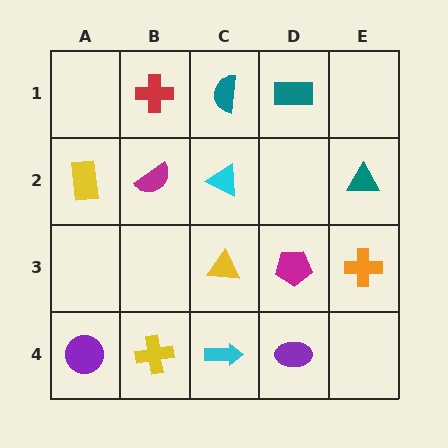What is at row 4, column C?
A cyan arrow.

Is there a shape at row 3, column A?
No, that cell is empty.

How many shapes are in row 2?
4 shapes.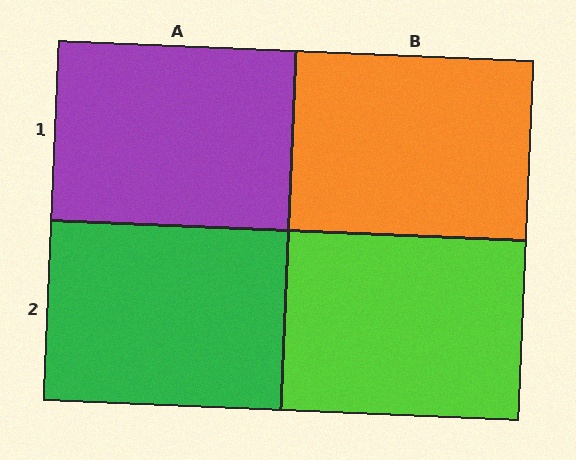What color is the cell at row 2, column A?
Green.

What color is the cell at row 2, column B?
Lime.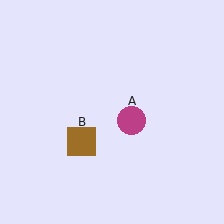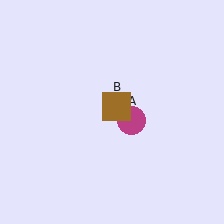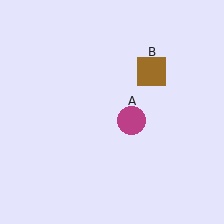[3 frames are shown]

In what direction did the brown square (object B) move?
The brown square (object B) moved up and to the right.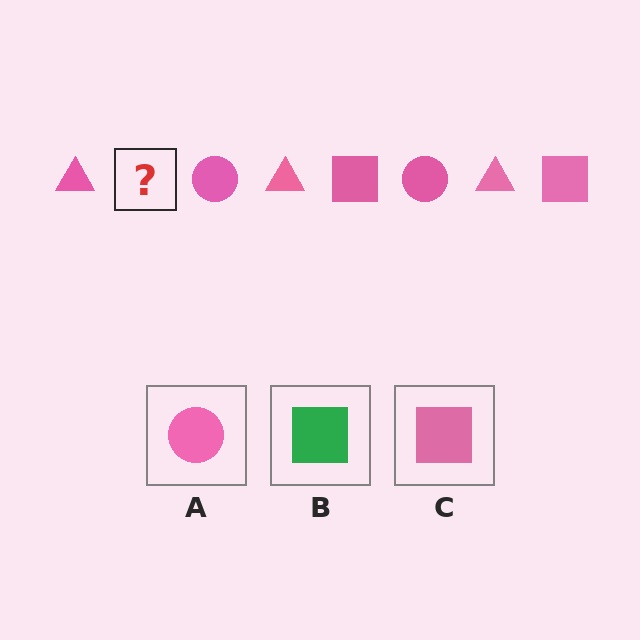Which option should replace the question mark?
Option C.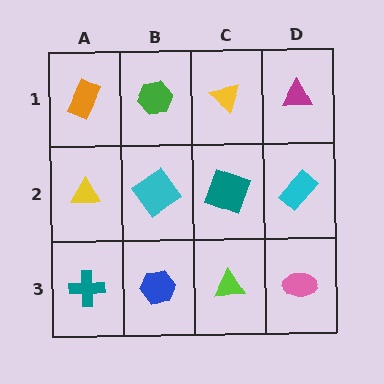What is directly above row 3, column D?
A cyan rectangle.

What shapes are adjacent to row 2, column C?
A yellow triangle (row 1, column C), a lime triangle (row 3, column C), a cyan diamond (row 2, column B), a cyan rectangle (row 2, column D).